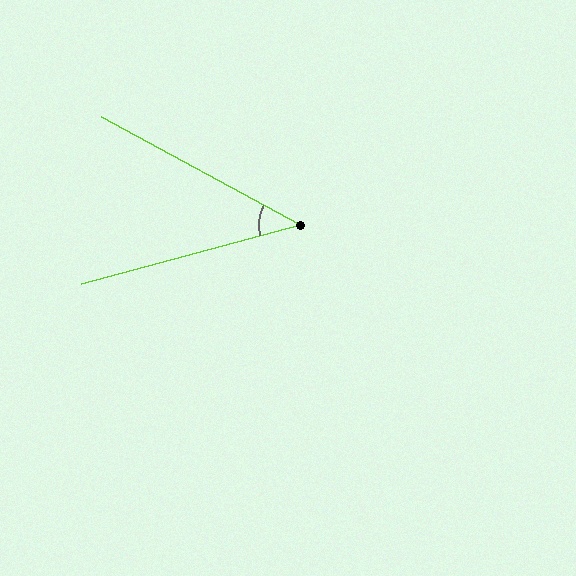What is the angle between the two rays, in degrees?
Approximately 43 degrees.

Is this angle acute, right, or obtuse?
It is acute.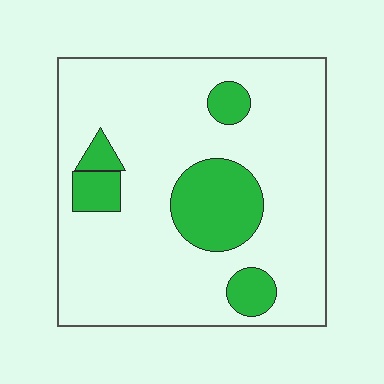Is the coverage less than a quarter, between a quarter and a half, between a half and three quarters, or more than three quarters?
Less than a quarter.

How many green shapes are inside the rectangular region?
5.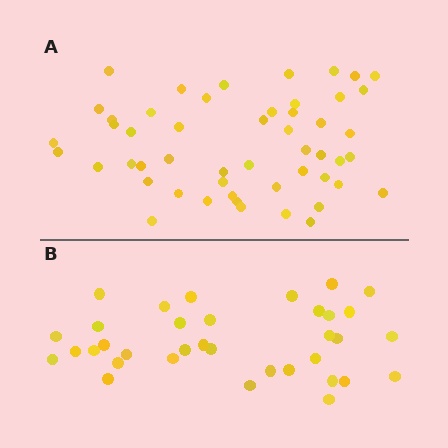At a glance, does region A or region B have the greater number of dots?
Region A (the top region) has more dots.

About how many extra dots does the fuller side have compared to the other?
Region A has approximately 15 more dots than region B.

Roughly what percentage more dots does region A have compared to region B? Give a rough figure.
About 45% more.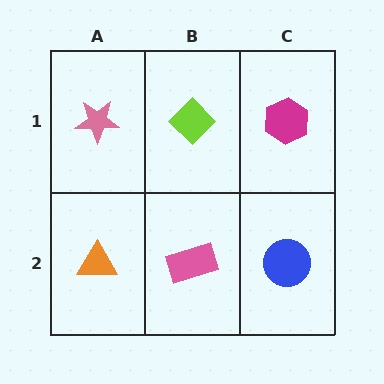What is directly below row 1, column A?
An orange triangle.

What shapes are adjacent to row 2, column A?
A pink star (row 1, column A), a pink rectangle (row 2, column B).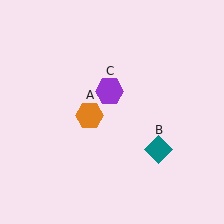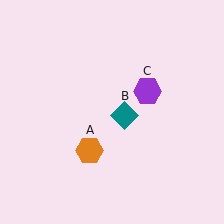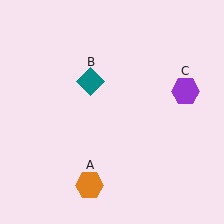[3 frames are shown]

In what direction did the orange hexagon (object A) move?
The orange hexagon (object A) moved down.